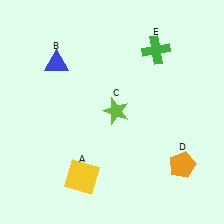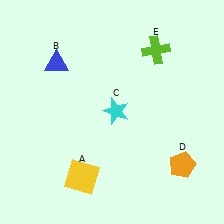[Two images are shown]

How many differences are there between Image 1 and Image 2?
There are 2 differences between the two images.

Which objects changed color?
C changed from lime to cyan. E changed from green to lime.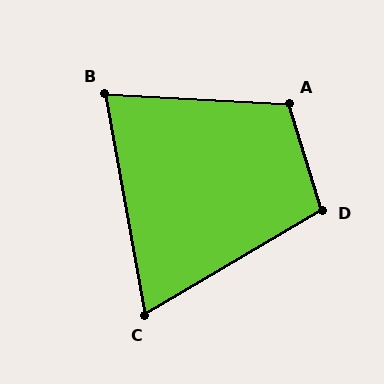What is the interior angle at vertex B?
Approximately 77 degrees (acute).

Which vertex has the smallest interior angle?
C, at approximately 70 degrees.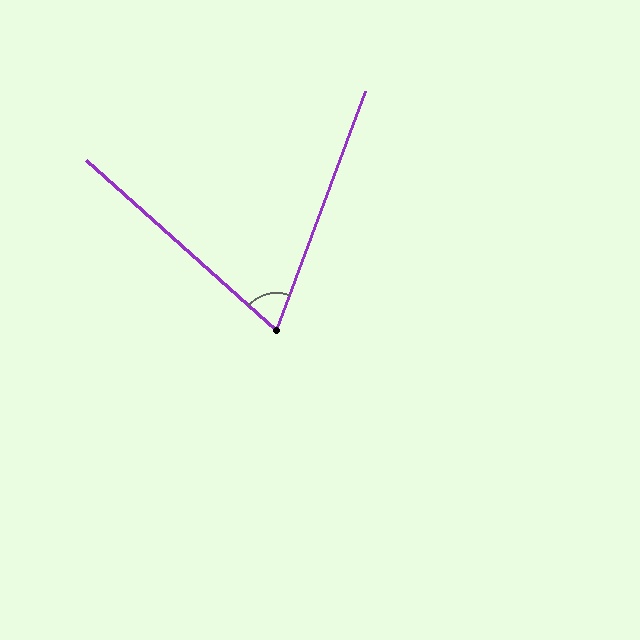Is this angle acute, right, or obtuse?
It is acute.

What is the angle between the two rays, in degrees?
Approximately 69 degrees.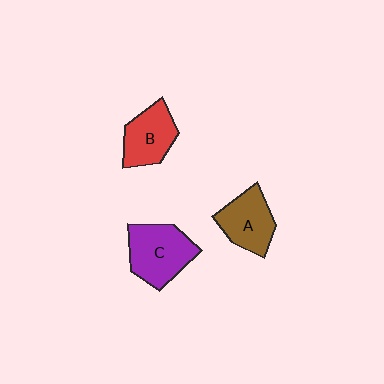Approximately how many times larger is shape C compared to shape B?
Approximately 1.2 times.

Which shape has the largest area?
Shape C (purple).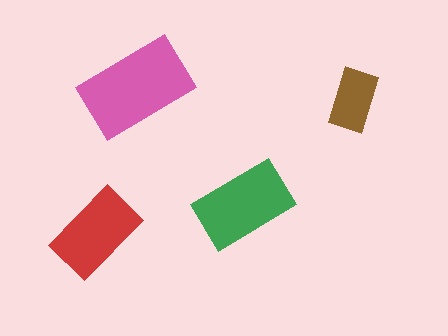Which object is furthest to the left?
The red rectangle is leftmost.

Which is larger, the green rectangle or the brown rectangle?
The green one.